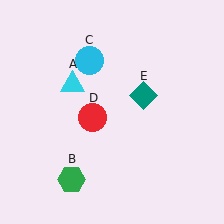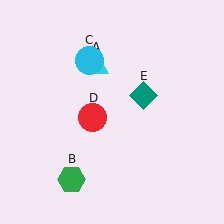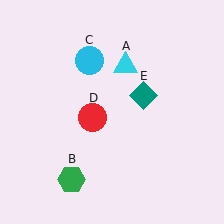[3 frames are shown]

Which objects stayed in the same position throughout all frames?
Green hexagon (object B) and cyan circle (object C) and red circle (object D) and teal diamond (object E) remained stationary.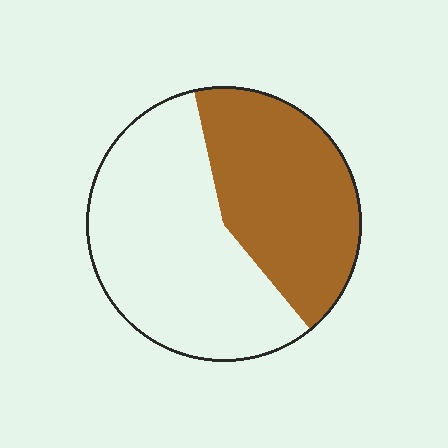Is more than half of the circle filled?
No.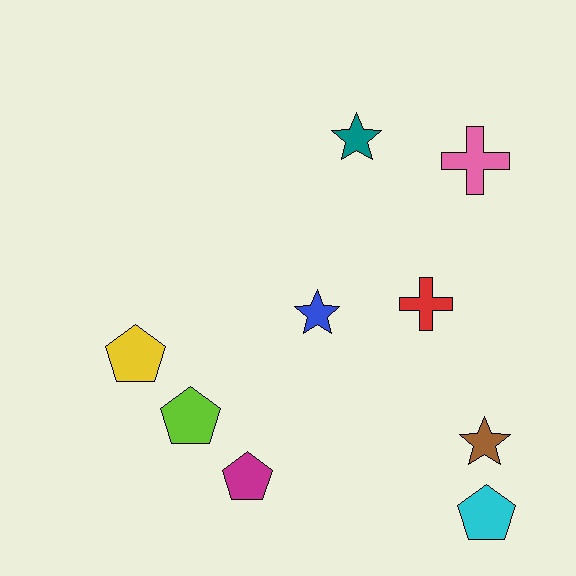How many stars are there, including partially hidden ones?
There are 3 stars.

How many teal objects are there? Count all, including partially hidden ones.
There is 1 teal object.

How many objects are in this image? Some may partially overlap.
There are 9 objects.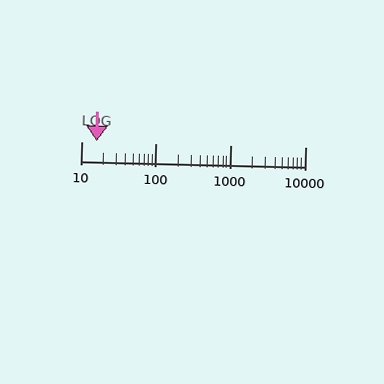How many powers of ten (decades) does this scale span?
The scale spans 3 decades, from 10 to 10000.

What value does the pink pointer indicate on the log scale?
The pointer indicates approximately 16.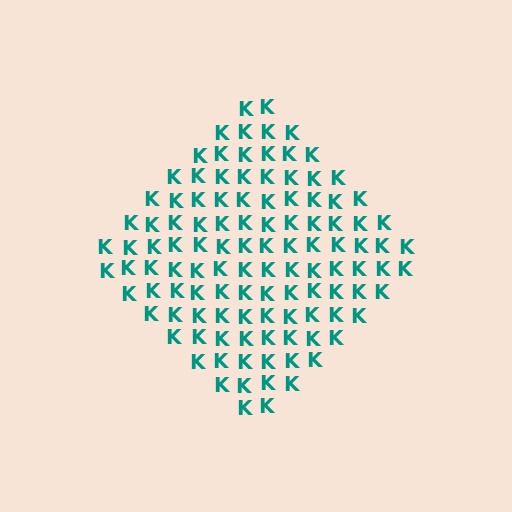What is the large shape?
The large shape is a diamond.